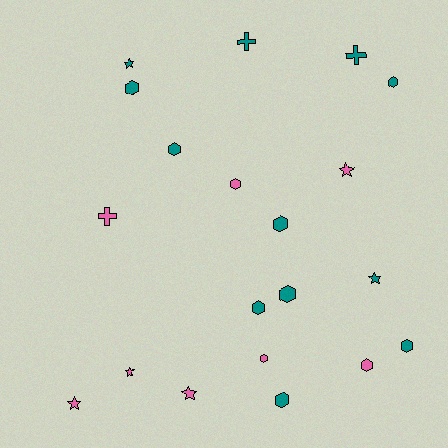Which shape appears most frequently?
Hexagon, with 11 objects.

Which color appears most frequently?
Teal, with 12 objects.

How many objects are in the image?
There are 20 objects.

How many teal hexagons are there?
There are 8 teal hexagons.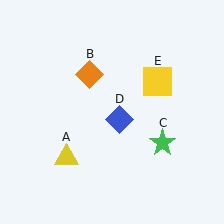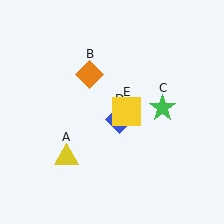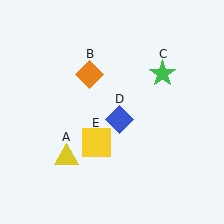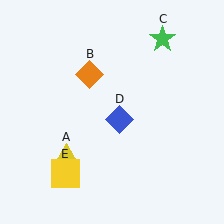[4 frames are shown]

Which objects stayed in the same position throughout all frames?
Yellow triangle (object A) and orange diamond (object B) and blue diamond (object D) remained stationary.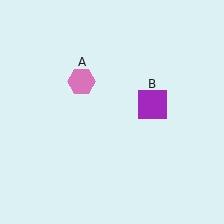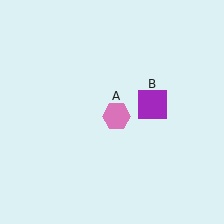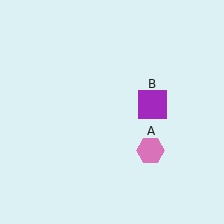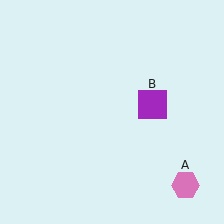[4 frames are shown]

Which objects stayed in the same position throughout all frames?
Purple square (object B) remained stationary.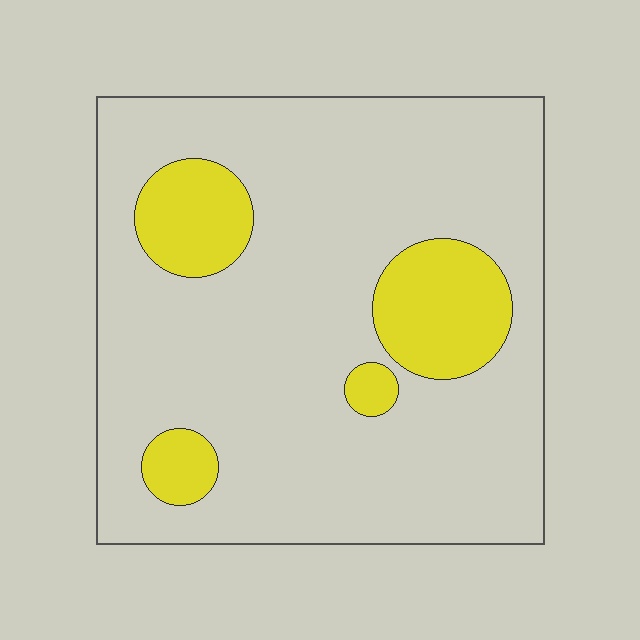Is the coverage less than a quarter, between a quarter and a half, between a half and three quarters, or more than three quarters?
Less than a quarter.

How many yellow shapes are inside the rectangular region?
4.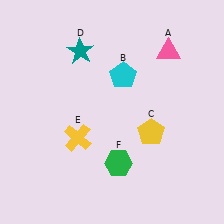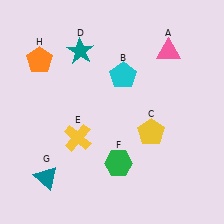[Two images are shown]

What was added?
A teal triangle (G), an orange pentagon (H) were added in Image 2.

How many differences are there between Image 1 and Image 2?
There are 2 differences between the two images.